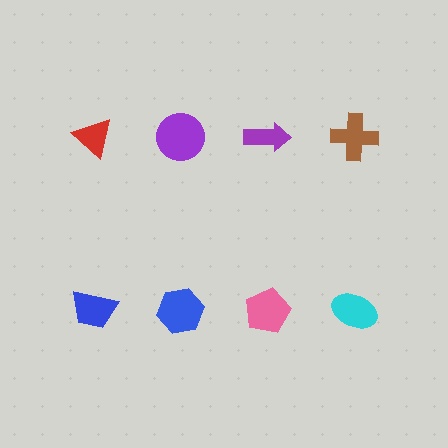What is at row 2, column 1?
A blue trapezoid.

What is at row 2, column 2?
A blue hexagon.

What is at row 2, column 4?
A cyan ellipse.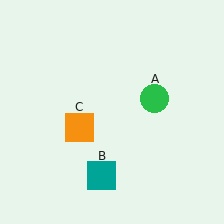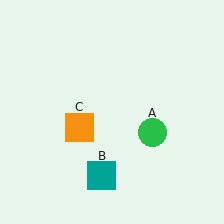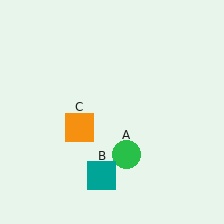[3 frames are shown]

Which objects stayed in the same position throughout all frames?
Teal square (object B) and orange square (object C) remained stationary.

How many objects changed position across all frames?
1 object changed position: green circle (object A).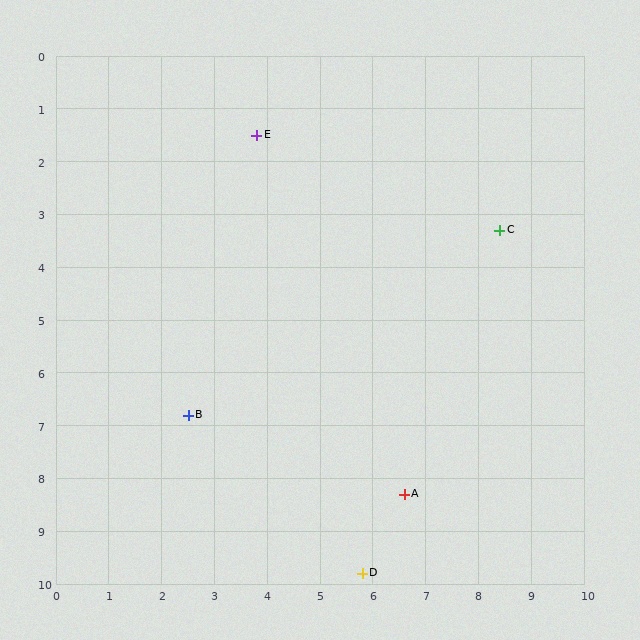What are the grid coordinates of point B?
Point B is at approximately (2.5, 6.8).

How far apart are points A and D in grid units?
Points A and D are about 1.7 grid units apart.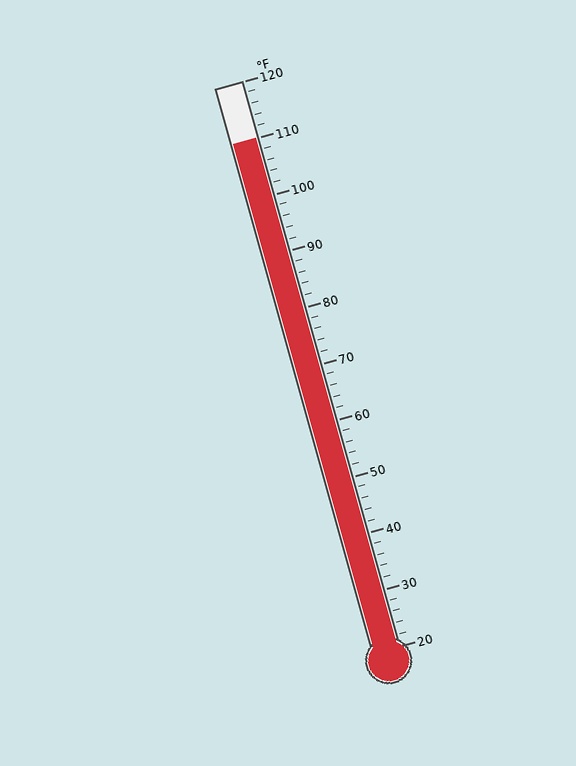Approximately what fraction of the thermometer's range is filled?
The thermometer is filled to approximately 90% of its range.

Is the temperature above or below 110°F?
The temperature is at 110°F.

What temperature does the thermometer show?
The thermometer shows approximately 110°F.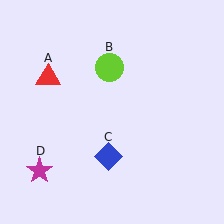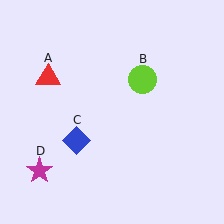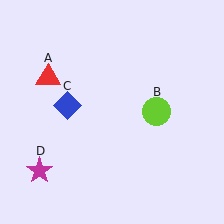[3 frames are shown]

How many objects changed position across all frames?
2 objects changed position: lime circle (object B), blue diamond (object C).